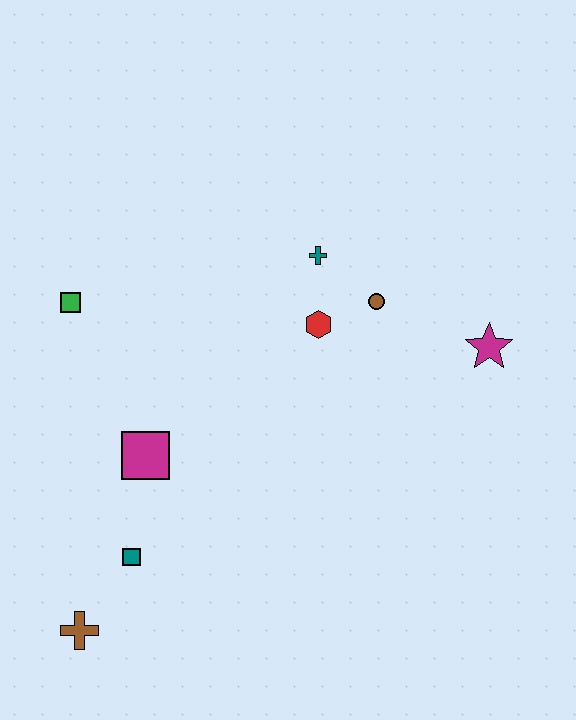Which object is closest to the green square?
The magenta square is closest to the green square.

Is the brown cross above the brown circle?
No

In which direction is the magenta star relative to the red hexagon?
The magenta star is to the right of the red hexagon.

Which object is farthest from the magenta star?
The brown cross is farthest from the magenta star.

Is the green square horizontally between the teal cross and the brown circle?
No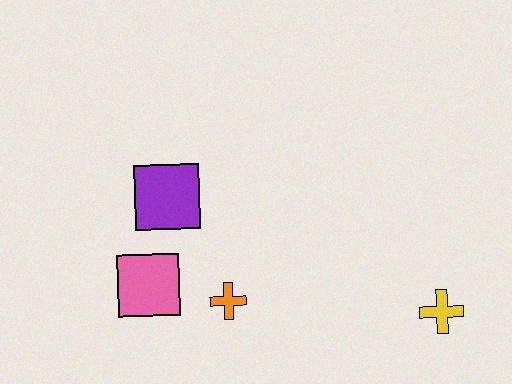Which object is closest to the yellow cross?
The orange cross is closest to the yellow cross.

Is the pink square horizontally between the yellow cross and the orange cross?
No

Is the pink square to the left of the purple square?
Yes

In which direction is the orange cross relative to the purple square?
The orange cross is below the purple square.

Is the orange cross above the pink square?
No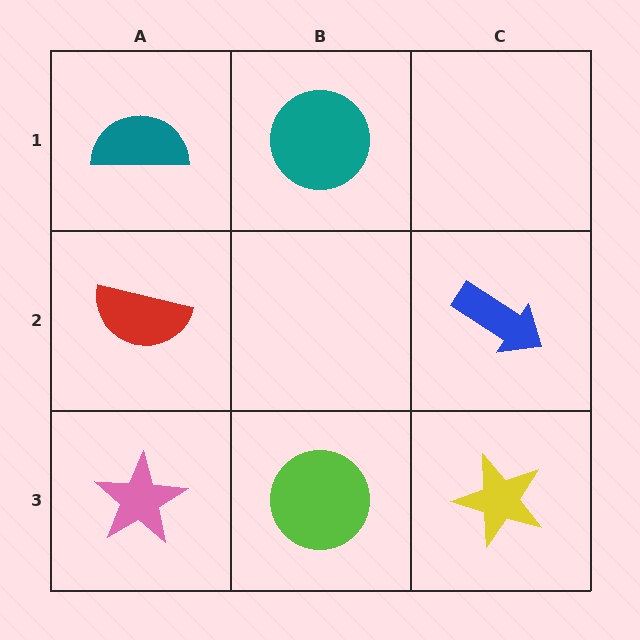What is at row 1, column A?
A teal semicircle.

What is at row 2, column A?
A red semicircle.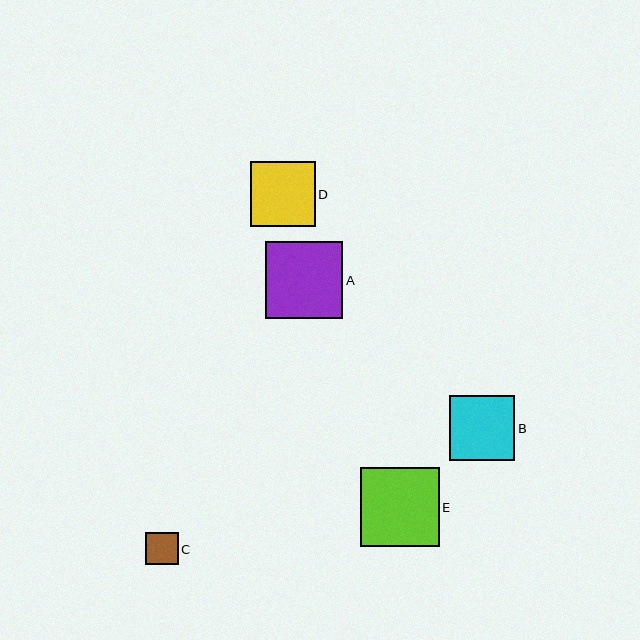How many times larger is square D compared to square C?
Square D is approximately 2.0 times the size of square C.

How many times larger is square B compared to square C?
Square B is approximately 2.0 times the size of square C.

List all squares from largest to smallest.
From largest to smallest: E, A, D, B, C.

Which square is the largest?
Square E is the largest with a size of approximately 79 pixels.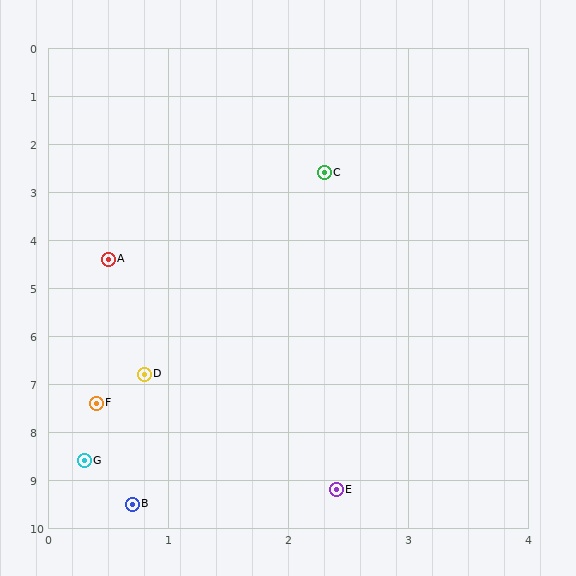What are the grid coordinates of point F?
Point F is at approximately (0.4, 7.4).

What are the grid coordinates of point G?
Point G is at approximately (0.3, 8.6).